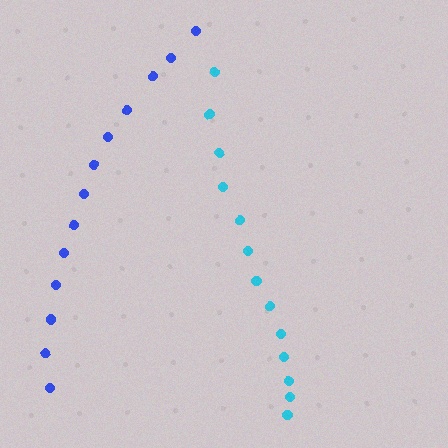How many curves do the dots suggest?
There are 2 distinct paths.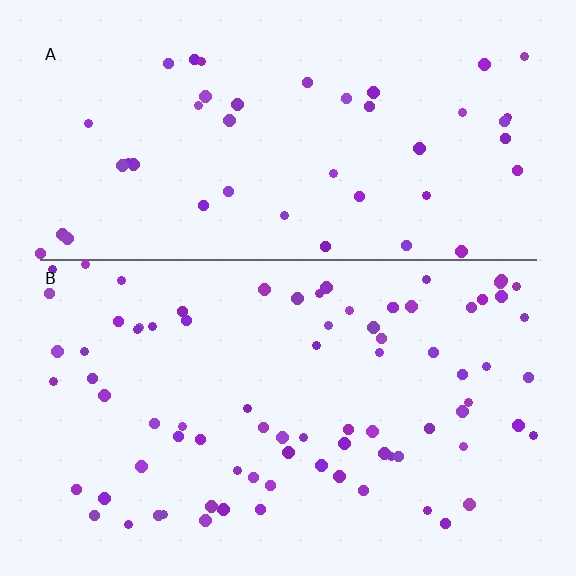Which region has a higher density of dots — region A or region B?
B (the bottom).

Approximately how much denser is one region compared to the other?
Approximately 1.8× — region B over region A.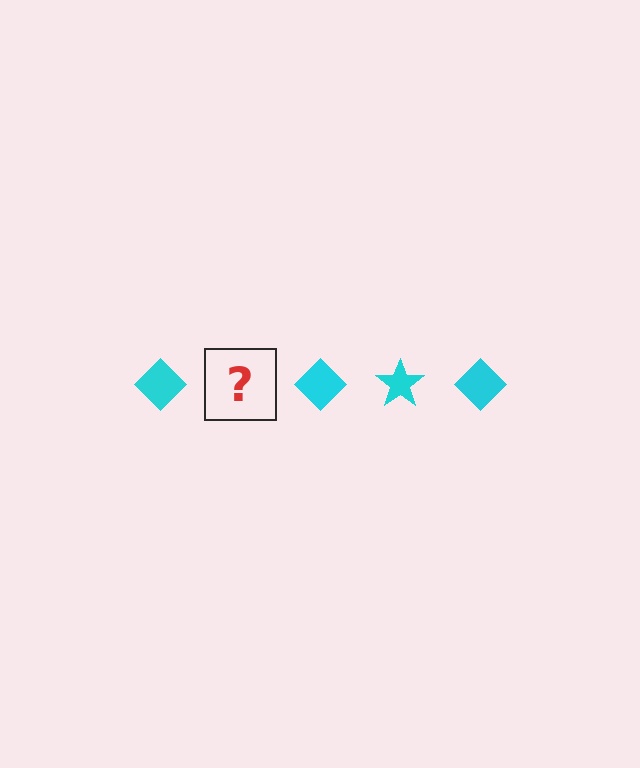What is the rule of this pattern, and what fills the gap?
The rule is that the pattern cycles through diamond, star shapes in cyan. The gap should be filled with a cyan star.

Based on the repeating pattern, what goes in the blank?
The blank should be a cyan star.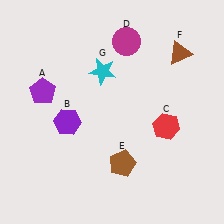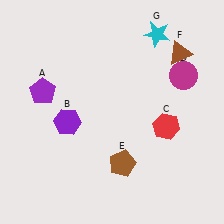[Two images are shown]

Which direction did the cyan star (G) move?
The cyan star (G) moved right.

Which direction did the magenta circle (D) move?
The magenta circle (D) moved right.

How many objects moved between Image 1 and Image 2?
2 objects moved between the two images.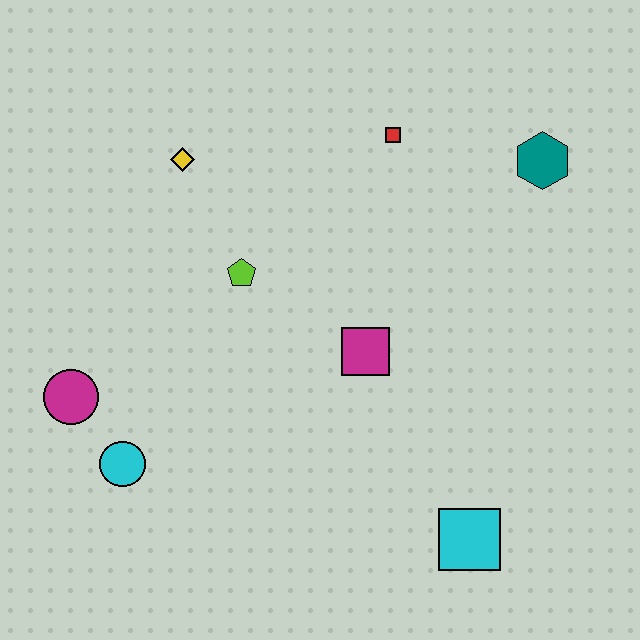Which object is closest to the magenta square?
The lime pentagon is closest to the magenta square.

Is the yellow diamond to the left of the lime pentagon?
Yes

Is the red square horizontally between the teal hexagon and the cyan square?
No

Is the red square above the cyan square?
Yes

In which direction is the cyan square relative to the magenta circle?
The cyan square is to the right of the magenta circle.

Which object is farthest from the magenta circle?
The teal hexagon is farthest from the magenta circle.